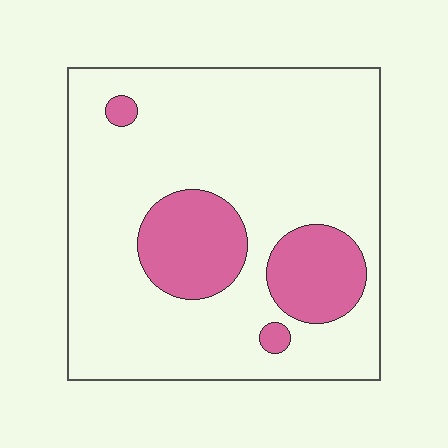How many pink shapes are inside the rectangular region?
4.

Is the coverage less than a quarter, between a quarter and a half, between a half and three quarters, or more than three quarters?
Less than a quarter.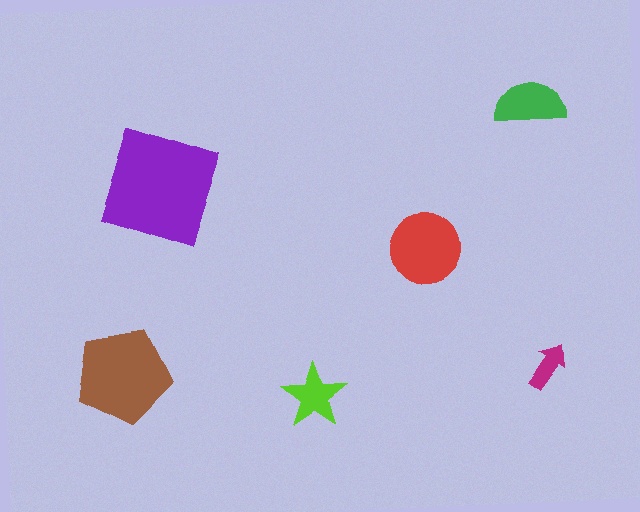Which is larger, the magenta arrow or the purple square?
The purple square.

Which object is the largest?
The purple square.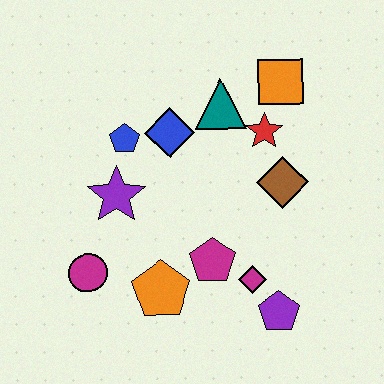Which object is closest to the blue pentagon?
The blue diamond is closest to the blue pentagon.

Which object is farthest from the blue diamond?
The purple pentagon is farthest from the blue diamond.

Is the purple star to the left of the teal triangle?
Yes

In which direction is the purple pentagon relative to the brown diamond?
The purple pentagon is below the brown diamond.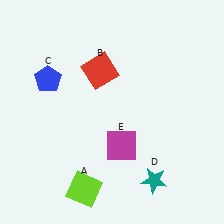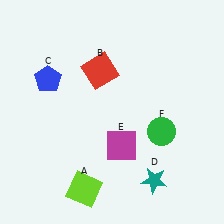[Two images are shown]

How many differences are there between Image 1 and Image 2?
There is 1 difference between the two images.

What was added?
A green circle (F) was added in Image 2.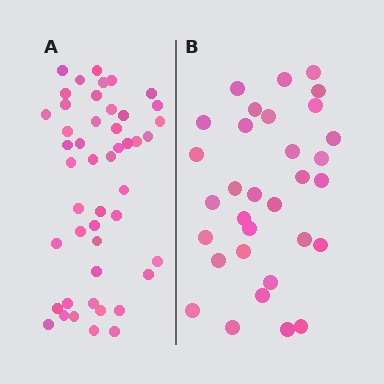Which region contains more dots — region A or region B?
Region A (the left region) has more dots.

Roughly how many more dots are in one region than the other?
Region A has approximately 15 more dots than region B.